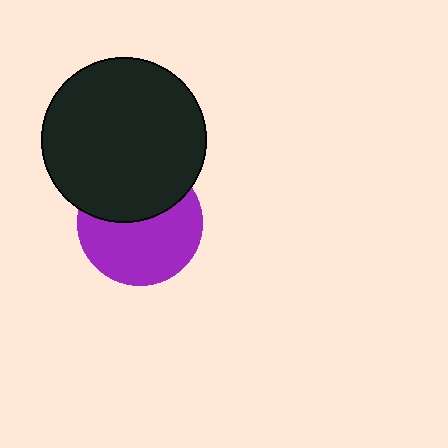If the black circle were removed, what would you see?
You would see the complete purple circle.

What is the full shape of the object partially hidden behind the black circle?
The partially hidden object is a purple circle.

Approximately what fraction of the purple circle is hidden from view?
Roughly 40% of the purple circle is hidden behind the black circle.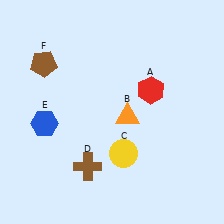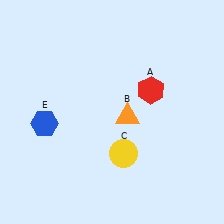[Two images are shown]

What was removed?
The brown cross (D), the brown pentagon (F) were removed in Image 2.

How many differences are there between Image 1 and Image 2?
There are 2 differences between the two images.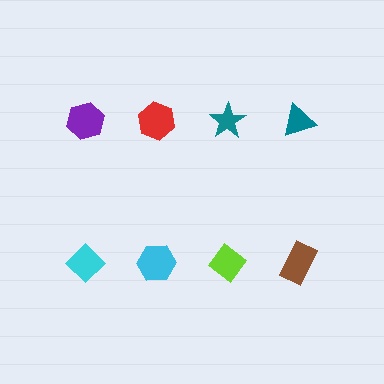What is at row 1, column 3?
A teal star.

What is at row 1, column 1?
A purple hexagon.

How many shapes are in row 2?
4 shapes.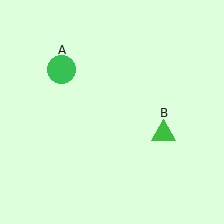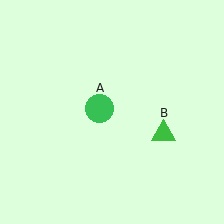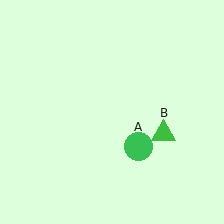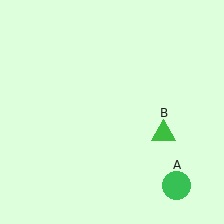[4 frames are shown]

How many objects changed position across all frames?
1 object changed position: green circle (object A).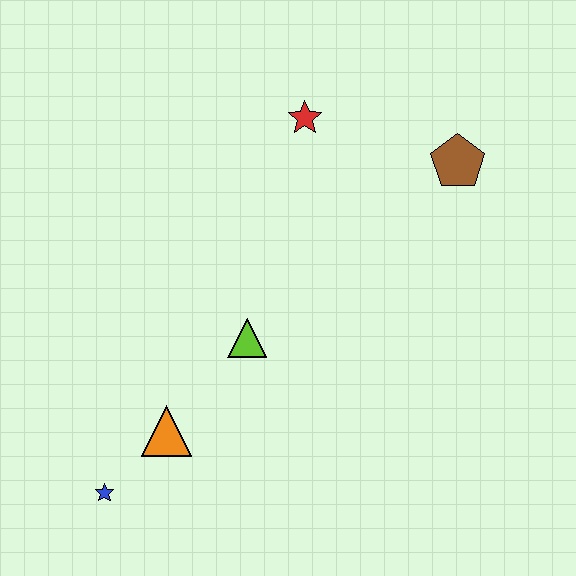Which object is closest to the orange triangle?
The blue star is closest to the orange triangle.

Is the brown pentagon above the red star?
No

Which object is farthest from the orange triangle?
The brown pentagon is farthest from the orange triangle.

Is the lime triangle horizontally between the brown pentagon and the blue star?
Yes